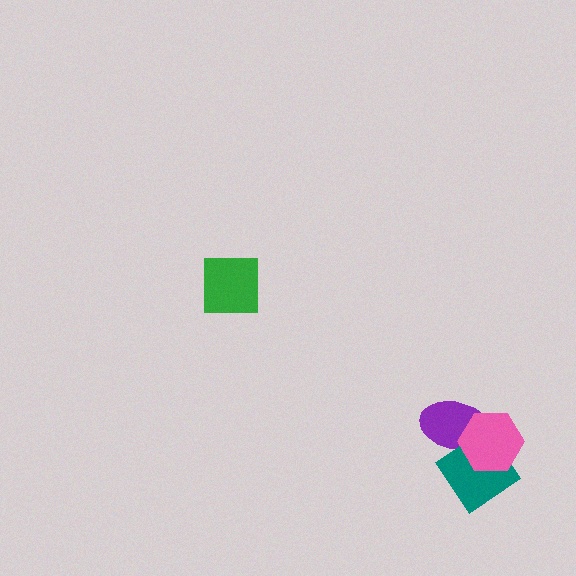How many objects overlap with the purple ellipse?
2 objects overlap with the purple ellipse.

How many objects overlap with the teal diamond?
2 objects overlap with the teal diamond.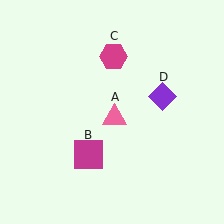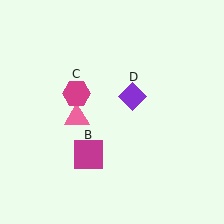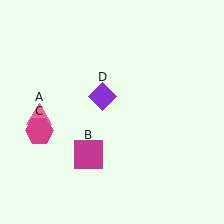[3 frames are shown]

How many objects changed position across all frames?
3 objects changed position: pink triangle (object A), magenta hexagon (object C), purple diamond (object D).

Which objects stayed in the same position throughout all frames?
Magenta square (object B) remained stationary.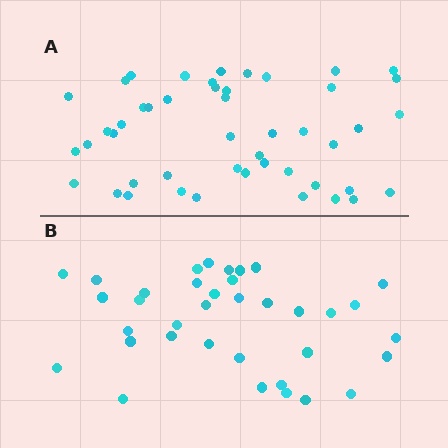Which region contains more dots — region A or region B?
Region A (the top region) has more dots.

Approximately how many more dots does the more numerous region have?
Region A has roughly 12 or so more dots than region B.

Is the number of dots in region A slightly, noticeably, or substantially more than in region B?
Region A has noticeably more, but not dramatically so. The ratio is roughly 1.3 to 1.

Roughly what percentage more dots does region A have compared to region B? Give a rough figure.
About 30% more.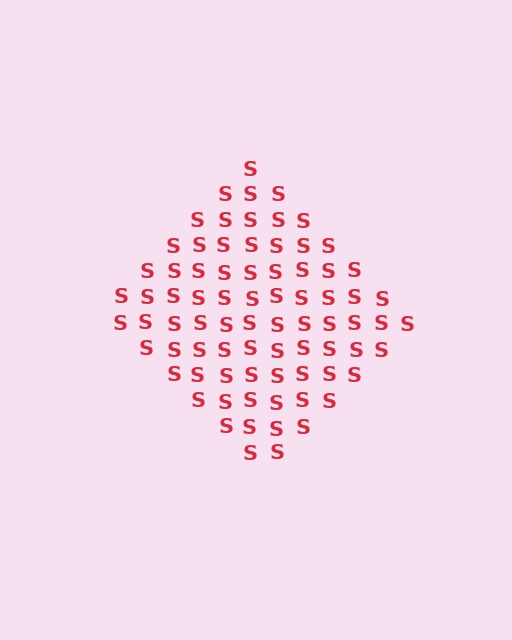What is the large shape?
The large shape is a diamond.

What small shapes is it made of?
It is made of small letter S's.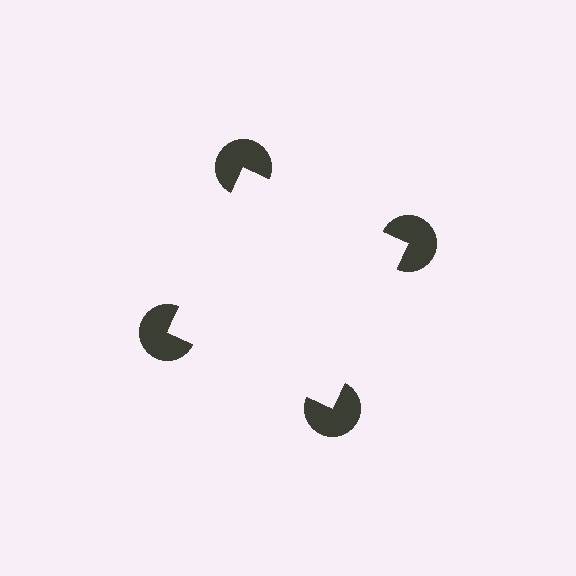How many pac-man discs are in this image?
There are 4 — one at each vertex of the illusory square.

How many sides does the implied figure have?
4 sides.